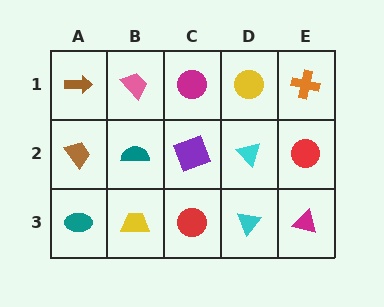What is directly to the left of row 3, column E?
A cyan triangle.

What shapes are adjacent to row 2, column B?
A pink trapezoid (row 1, column B), a yellow trapezoid (row 3, column B), a brown trapezoid (row 2, column A), a purple square (row 2, column C).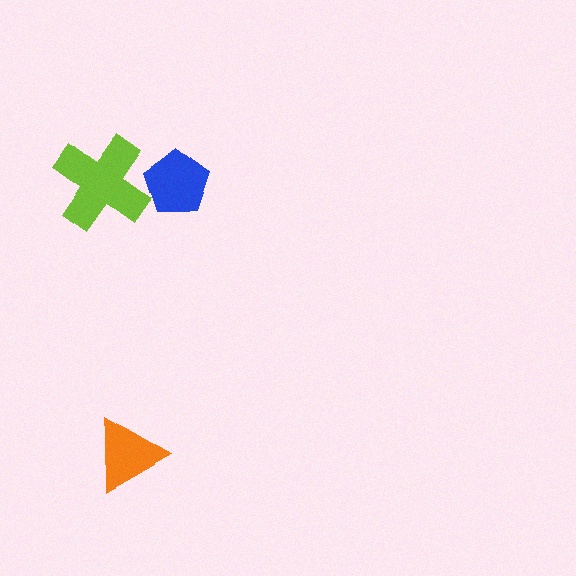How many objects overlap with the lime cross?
1 object overlaps with the lime cross.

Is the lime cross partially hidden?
Yes, it is partially covered by another shape.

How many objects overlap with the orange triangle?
0 objects overlap with the orange triangle.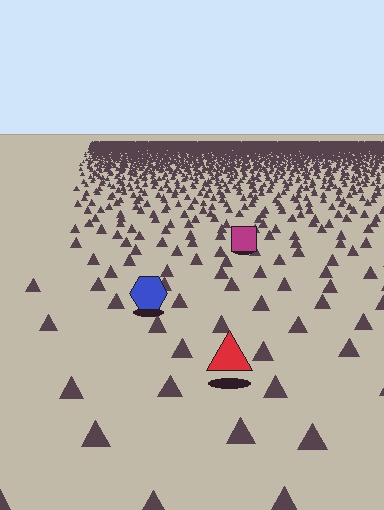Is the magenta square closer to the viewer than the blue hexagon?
No. The blue hexagon is closer — you can tell from the texture gradient: the ground texture is coarser near it.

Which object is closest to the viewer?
The red triangle is closest. The texture marks near it are larger and more spread out.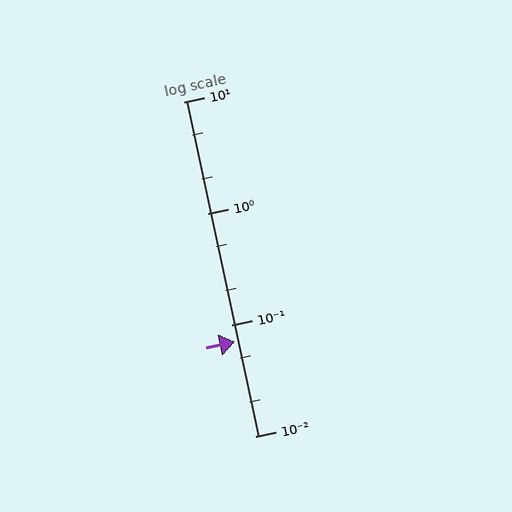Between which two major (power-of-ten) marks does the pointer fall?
The pointer is between 0.01 and 0.1.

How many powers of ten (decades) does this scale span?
The scale spans 3 decades, from 0.01 to 10.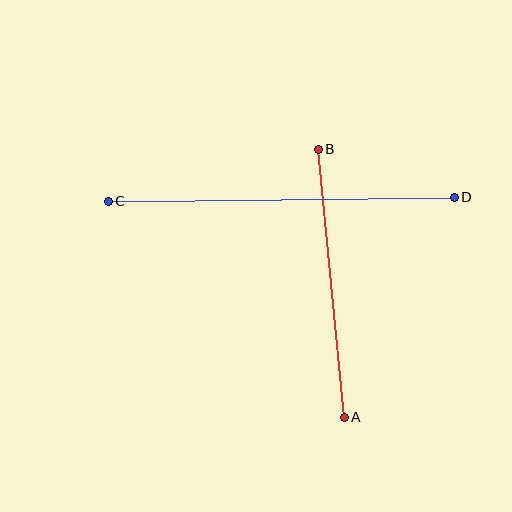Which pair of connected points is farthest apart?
Points C and D are farthest apart.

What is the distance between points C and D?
The distance is approximately 346 pixels.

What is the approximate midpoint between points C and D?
The midpoint is at approximately (281, 199) pixels.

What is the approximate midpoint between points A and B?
The midpoint is at approximately (331, 283) pixels.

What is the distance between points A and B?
The distance is approximately 269 pixels.